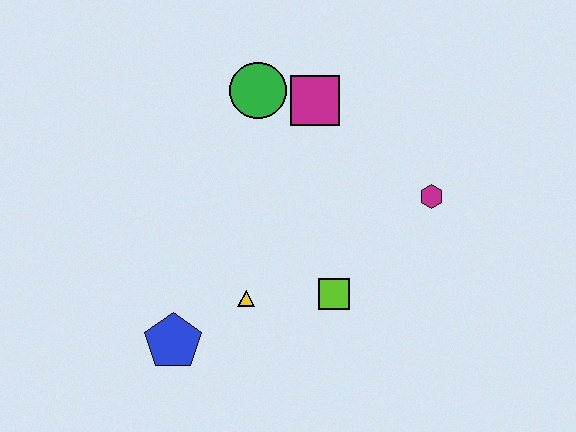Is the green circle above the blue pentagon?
Yes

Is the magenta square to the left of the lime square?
Yes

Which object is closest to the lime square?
The yellow triangle is closest to the lime square.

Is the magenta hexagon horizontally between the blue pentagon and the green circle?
No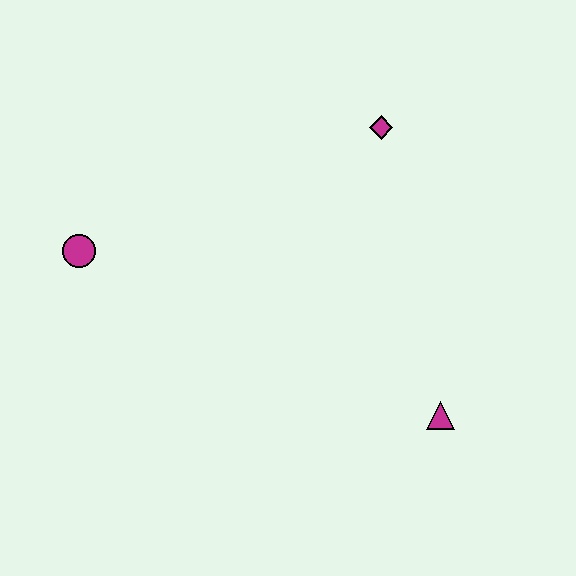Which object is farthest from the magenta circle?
The magenta triangle is farthest from the magenta circle.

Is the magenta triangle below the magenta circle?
Yes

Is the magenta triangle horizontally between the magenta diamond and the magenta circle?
No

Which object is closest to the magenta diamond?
The magenta triangle is closest to the magenta diamond.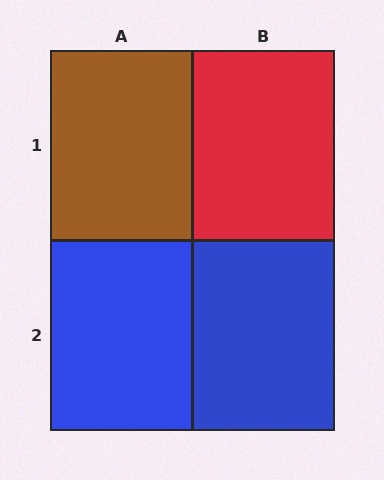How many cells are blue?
2 cells are blue.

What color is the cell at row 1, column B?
Red.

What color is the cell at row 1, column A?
Brown.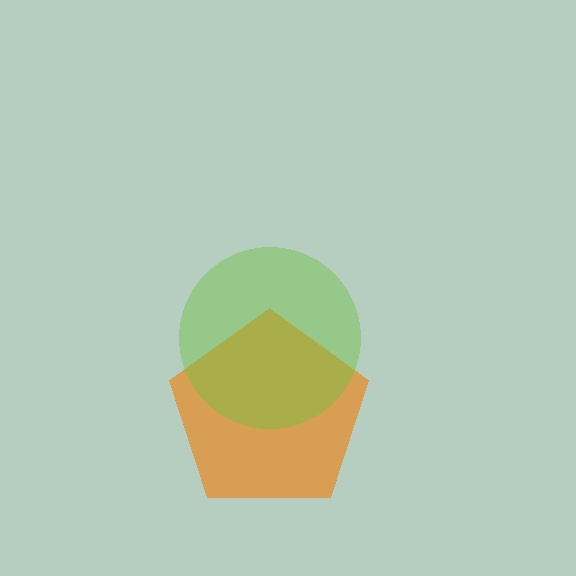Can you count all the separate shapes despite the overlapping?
Yes, there are 2 separate shapes.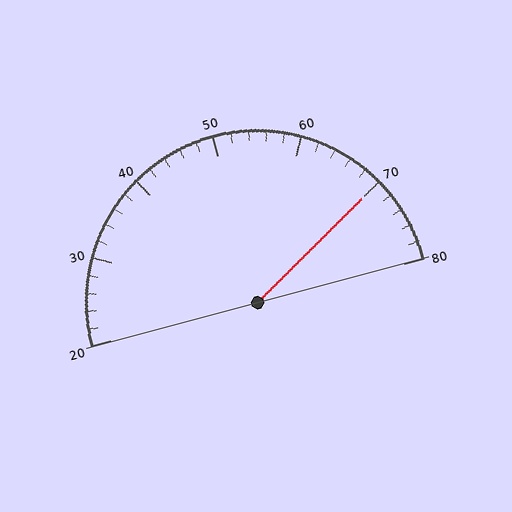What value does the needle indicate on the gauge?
The needle indicates approximately 70.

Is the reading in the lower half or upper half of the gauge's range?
The reading is in the upper half of the range (20 to 80).